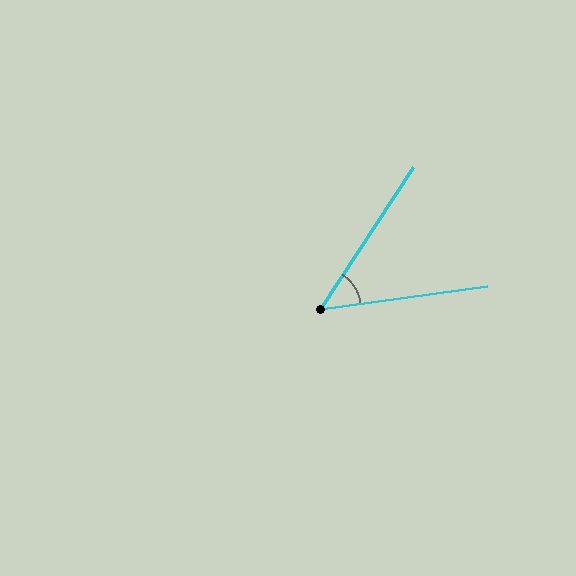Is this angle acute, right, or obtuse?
It is acute.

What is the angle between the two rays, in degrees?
Approximately 49 degrees.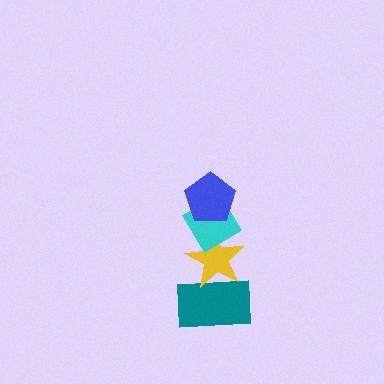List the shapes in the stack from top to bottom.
From top to bottom: the blue pentagon, the cyan diamond, the yellow star, the teal rectangle.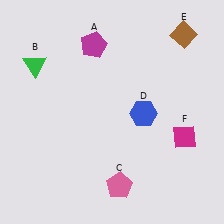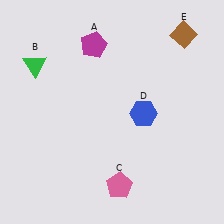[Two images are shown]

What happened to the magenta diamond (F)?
The magenta diamond (F) was removed in Image 2. It was in the bottom-right area of Image 1.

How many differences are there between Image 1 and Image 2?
There is 1 difference between the two images.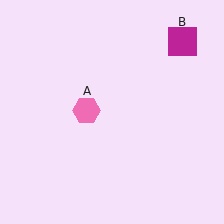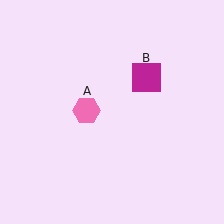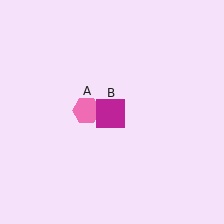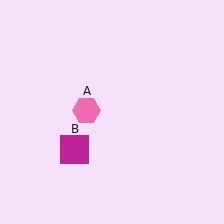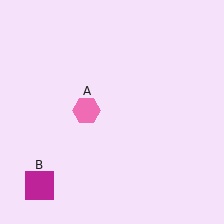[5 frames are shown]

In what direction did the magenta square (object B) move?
The magenta square (object B) moved down and to the left.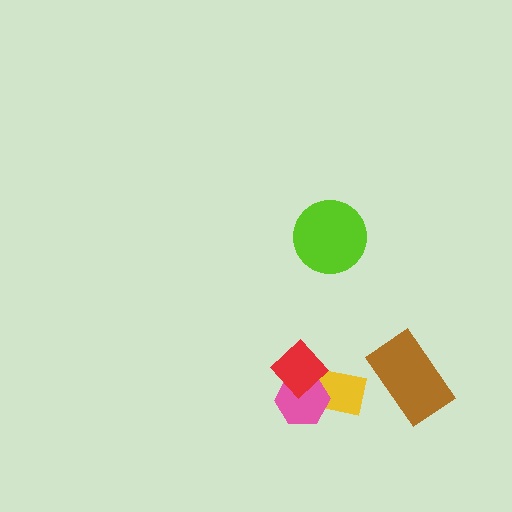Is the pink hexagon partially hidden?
Yes, it is partially covered by another shape.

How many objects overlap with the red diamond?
2 objects overlap with the red diamond.